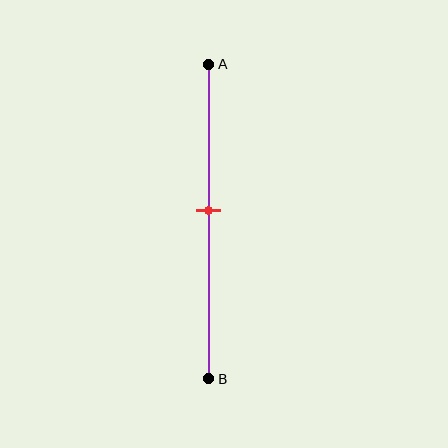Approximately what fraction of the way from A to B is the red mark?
The red mark is approximately 45% of the way from A to B.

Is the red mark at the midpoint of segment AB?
No, the mark is at about 45% from A, not at the 50% midpoint.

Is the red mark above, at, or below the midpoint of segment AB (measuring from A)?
The red mark is above the midpoint of segment AB.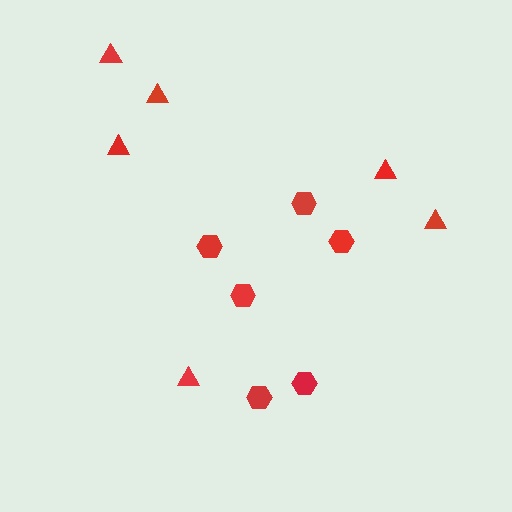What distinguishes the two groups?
There are 2 groups: one group of hexagons (6) and one group of triangles (6).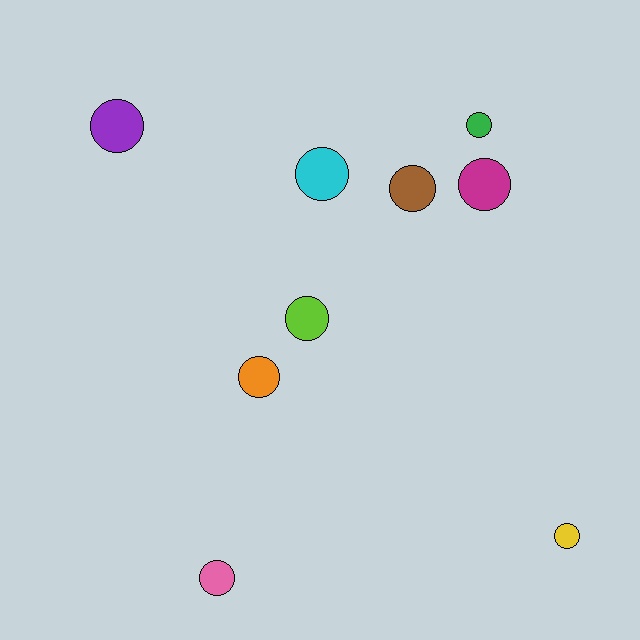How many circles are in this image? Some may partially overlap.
There are 9 circles.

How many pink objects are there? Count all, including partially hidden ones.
There is 1 pink object.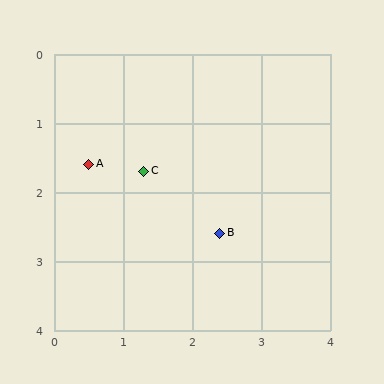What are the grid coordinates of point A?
Point A is at approximately (0.5, 1.6).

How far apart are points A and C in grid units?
Points A and C are about 0.8 grid units apart.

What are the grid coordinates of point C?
Point C is at approximately (1.3, 1.7).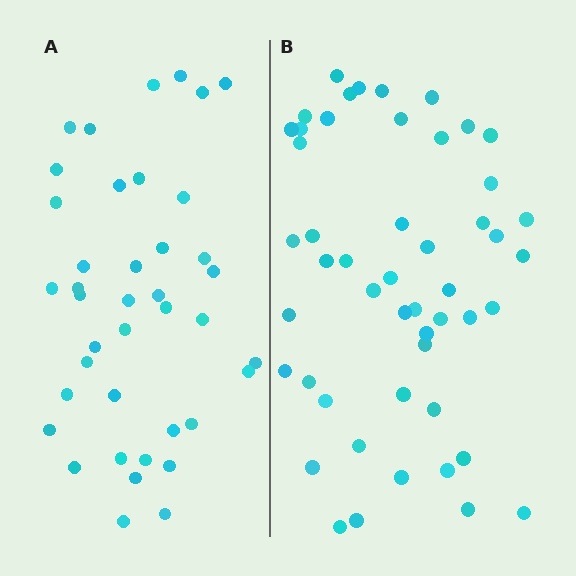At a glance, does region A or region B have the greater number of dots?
Region B (the right region) has more dots.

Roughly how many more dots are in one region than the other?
Region B has roughly 10 or so more dots than region A.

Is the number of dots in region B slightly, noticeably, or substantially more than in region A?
Region B has noticeably more, but not dramatically so. The ratio is roughly 1.2 to 1.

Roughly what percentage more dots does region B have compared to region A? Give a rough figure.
About 25% more.